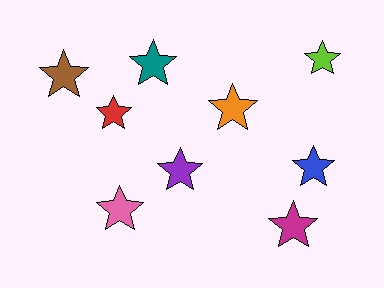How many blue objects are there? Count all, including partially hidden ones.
There is 1 blue object.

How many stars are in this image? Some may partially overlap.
There are 9 stars.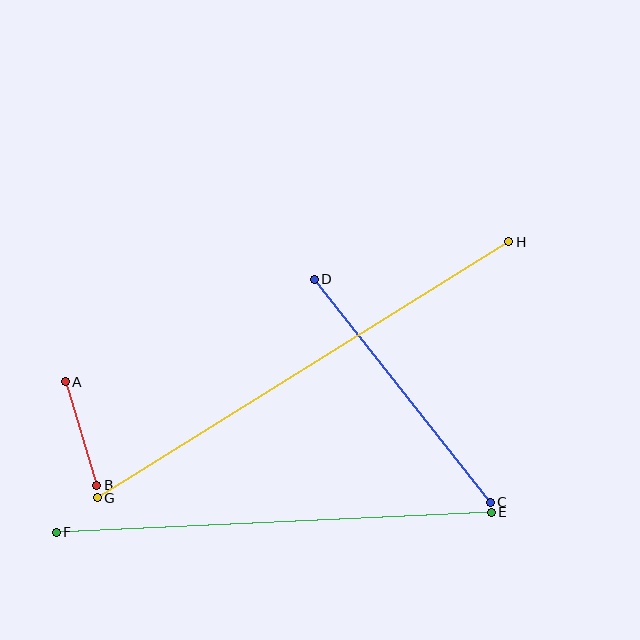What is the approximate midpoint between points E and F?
The midpoint is at approximately (274, 522) pixels.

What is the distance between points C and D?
The distance is approximately 284 pixels.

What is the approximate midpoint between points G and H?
The midpoint is at approximately (303, 370) pixels.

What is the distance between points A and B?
The distance is approximately 108 pixels.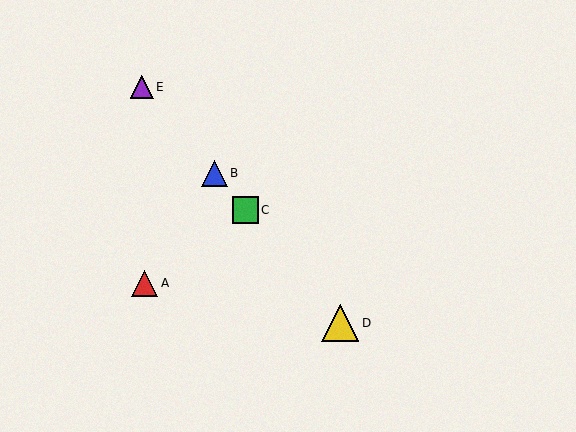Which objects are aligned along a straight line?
Objects B, C, D, E are aligned along a straight line.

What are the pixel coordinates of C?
Object C is at (245, 210).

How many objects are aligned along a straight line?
4 objects (B, C, D, E) are aligned along a straight line.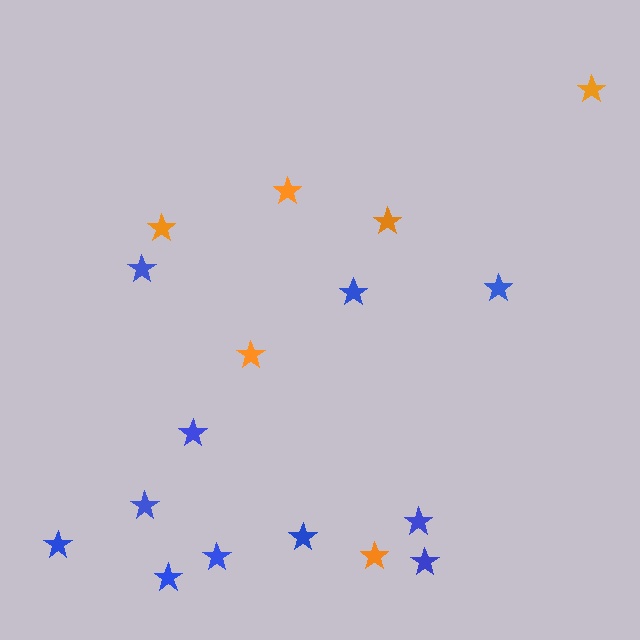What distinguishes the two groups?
There are 2 groups: one group of blue stars (11) and one group of orange stars (6).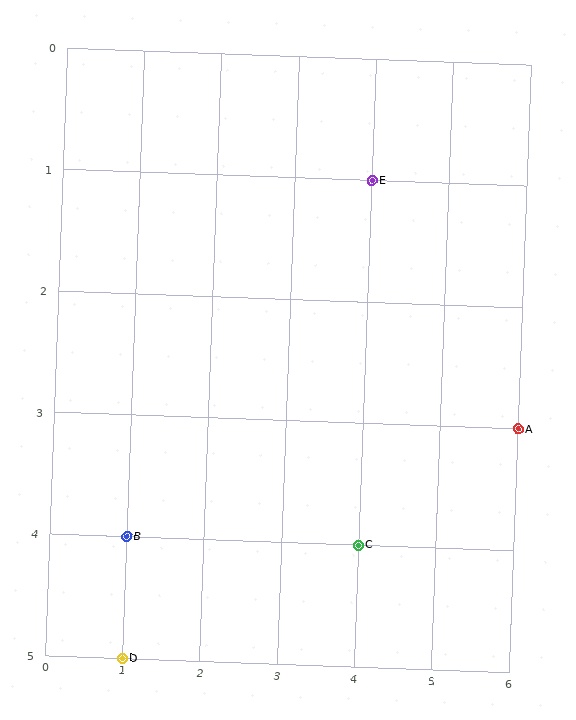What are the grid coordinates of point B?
Point B is at grid coordinates (1, 4).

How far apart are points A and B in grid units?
Points A and B are 5 columns and 1 row apart (about 5.1 grid units diagonally).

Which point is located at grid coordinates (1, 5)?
Point D is at (1, 5).